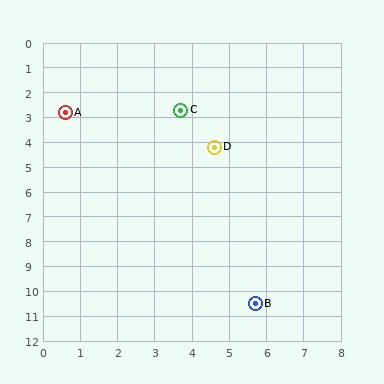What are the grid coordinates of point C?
Point C is at approximately (3.7, 2.7).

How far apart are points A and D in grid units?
Points A and D are about 4.2 grid units apart.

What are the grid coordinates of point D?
Point D is at approximately (4.6, 4.2).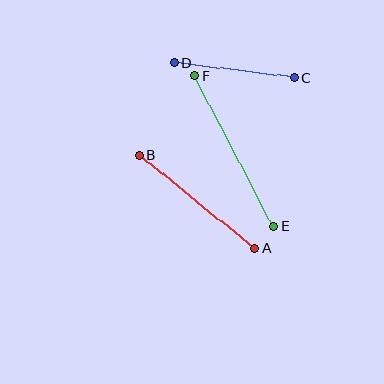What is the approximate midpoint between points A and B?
The midpoint is at approximately (197, 202) pixels.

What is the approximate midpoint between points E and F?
The midpoint is at approximately (234, 151) pixels.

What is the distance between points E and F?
The distance is approximately 170 pixels.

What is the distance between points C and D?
The distance is approximately 121 pixels.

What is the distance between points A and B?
The distance is approximately 148 pixels.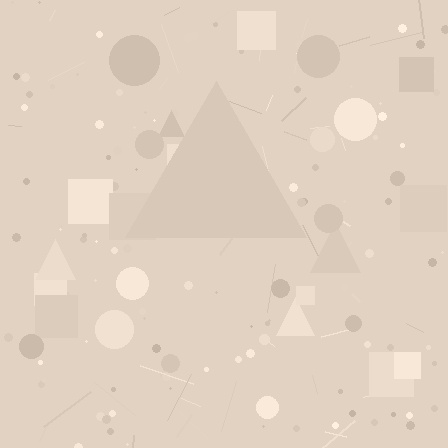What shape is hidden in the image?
A triangle is hidden in the image.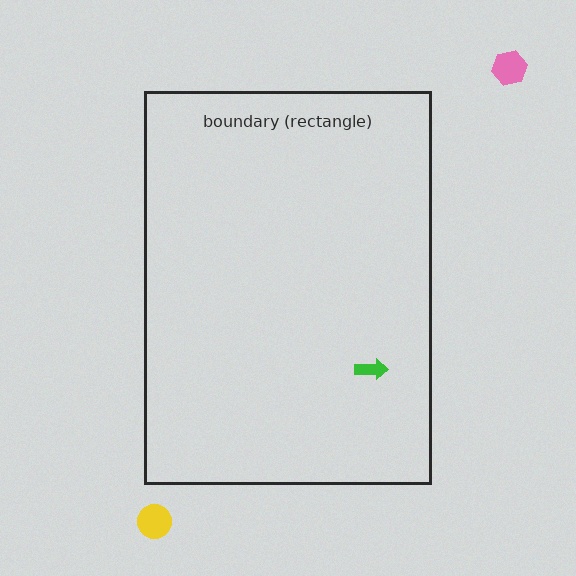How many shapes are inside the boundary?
1 inside, 2 outside.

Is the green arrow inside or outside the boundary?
Inside.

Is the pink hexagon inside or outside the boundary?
Outside.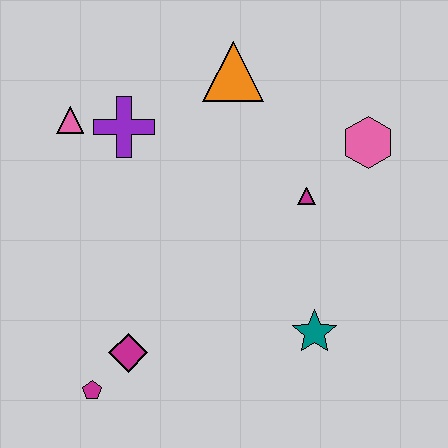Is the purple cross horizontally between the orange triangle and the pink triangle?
Yes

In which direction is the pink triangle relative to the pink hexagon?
The pink triangle is to the left of the pink hexagon.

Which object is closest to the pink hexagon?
The magenta triangle is closest to the pink hexagon.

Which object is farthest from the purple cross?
The teal star is farthest from the purple cross.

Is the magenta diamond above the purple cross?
No